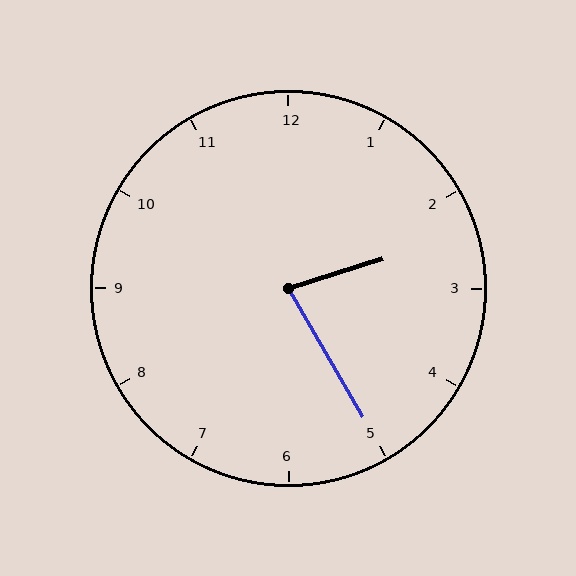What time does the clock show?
2:25.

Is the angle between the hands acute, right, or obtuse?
It is acute.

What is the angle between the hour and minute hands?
Approximately 78 degrees.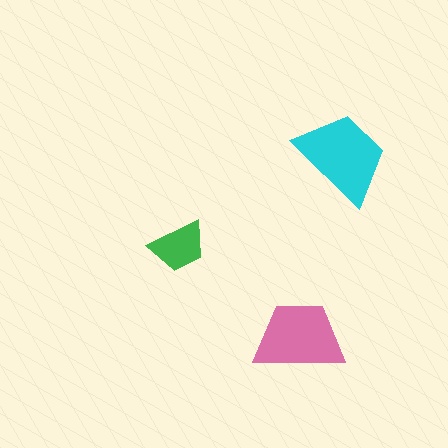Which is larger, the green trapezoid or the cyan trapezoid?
The cyan one.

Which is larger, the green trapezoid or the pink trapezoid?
The pink one.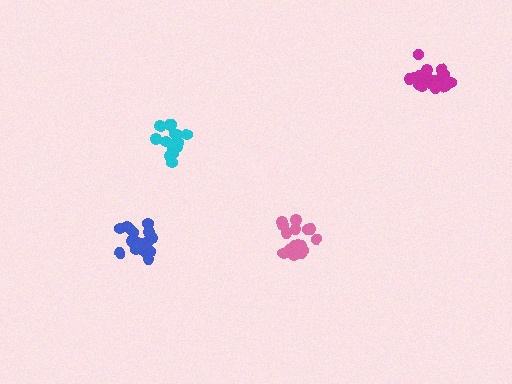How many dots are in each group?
Group 1: 20 dots, Group 2: 19 dots, Group 3: 18 dots, Group 4: 15 dots (72 total).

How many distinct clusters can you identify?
There are 4 distinct clusters.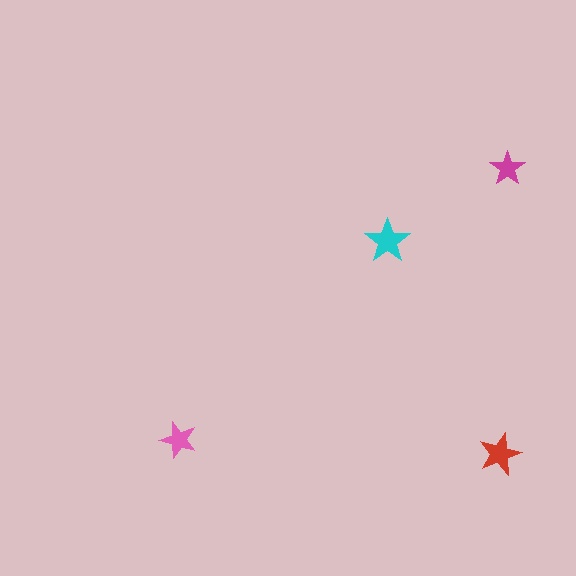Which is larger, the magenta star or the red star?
The red one.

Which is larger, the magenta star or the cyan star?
The cyan one.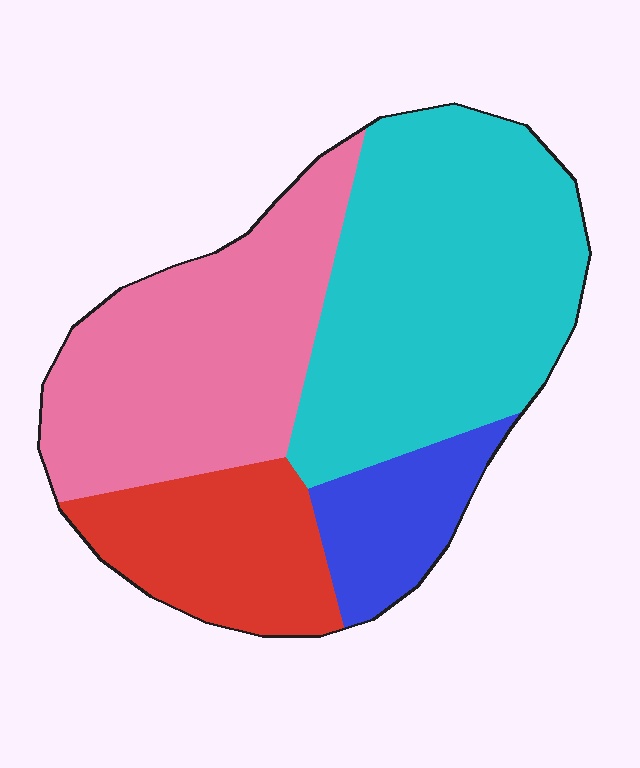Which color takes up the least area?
Blue, at roughly 10%.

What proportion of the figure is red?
Red covers 17% of the figure.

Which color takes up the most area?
Cyan, at roughly 40%.